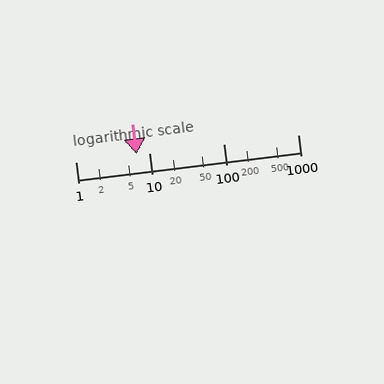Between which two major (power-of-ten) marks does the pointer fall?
The pointer is between 1 and 10.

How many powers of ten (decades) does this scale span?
The scale spans 3 decades, from 1 to 1000.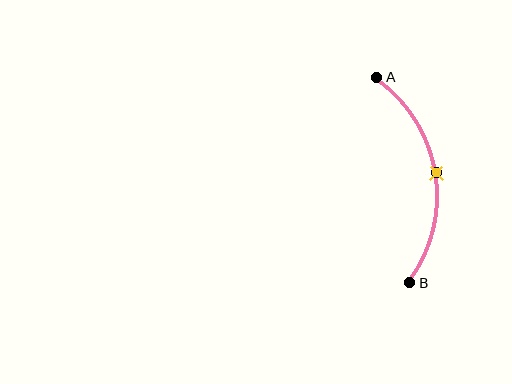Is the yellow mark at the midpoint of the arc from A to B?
Yes. The yellow mark lies on the arc at equal arc-length from both A and B — it is the arc midpoint.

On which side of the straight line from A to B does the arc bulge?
The arc bulges to the right of the straight line connecting A and B.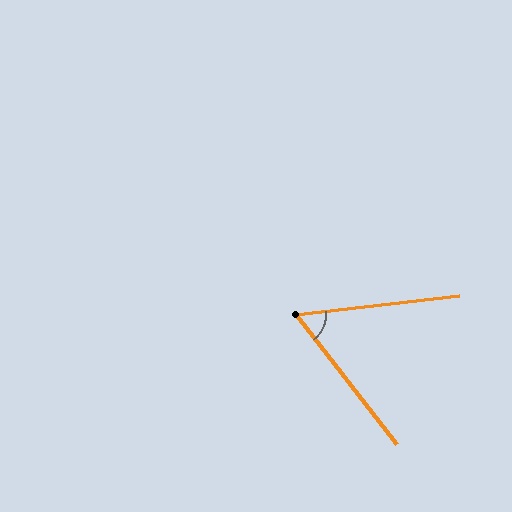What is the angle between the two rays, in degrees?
Approximately 59 degrees.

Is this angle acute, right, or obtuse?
It is acute.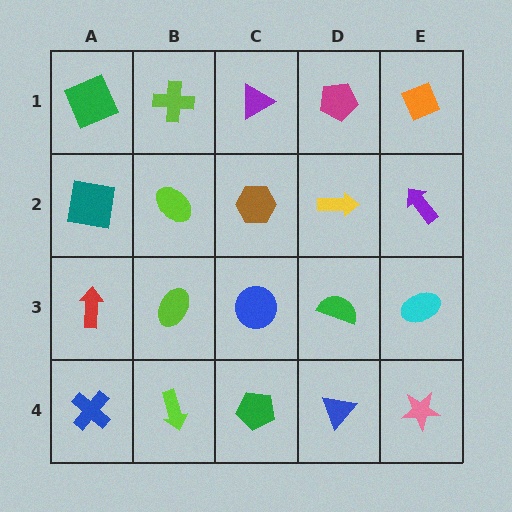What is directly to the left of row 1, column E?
A magenta pentagon.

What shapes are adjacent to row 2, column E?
An orange diamond (row 1, column E), a cyan ellipse (row 3, column E), a yellow arrow (row 2, column D).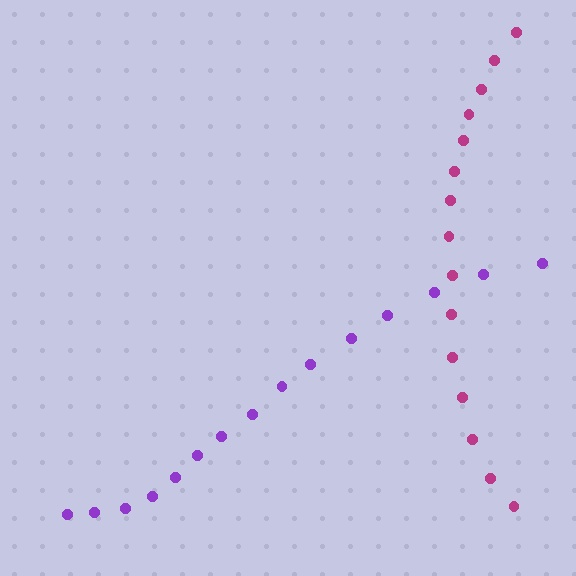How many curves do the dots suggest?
There are 2 distinct paths.